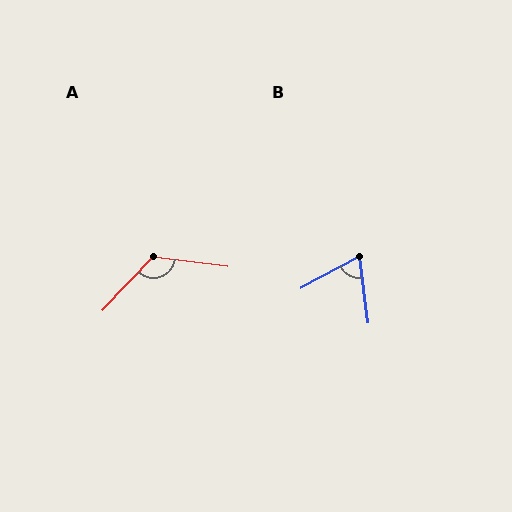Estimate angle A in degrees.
Approximately 126 degrees.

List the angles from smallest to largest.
B (69°), A (126°).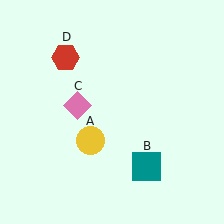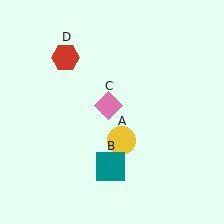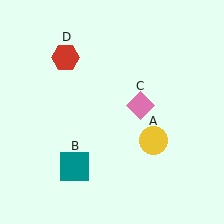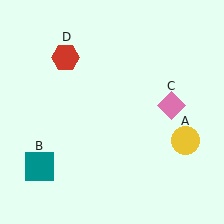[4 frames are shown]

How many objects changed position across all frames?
3 objects changed position: yellow circle (object A), teal square (object B), pink diamond (object C).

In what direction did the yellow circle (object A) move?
The yellow circle (object A) moved right.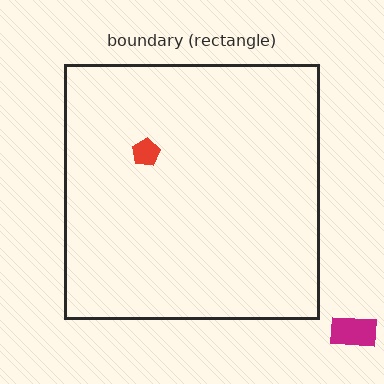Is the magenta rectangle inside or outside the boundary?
Outside.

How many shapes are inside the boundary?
1 inside, 1 outside.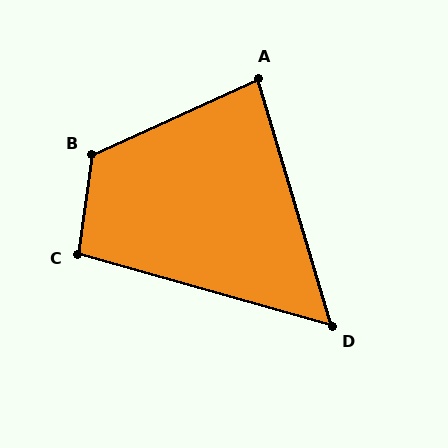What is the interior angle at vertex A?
Approximately 82 degrees (acute).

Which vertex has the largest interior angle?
B, at approximately 122 degrees.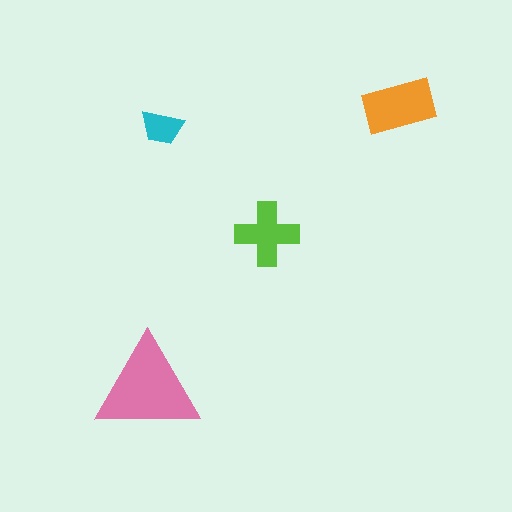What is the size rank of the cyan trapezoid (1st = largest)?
4th.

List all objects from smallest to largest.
The cyan trapezoid, the lime cross, the orange rectangle, the pink triangle.